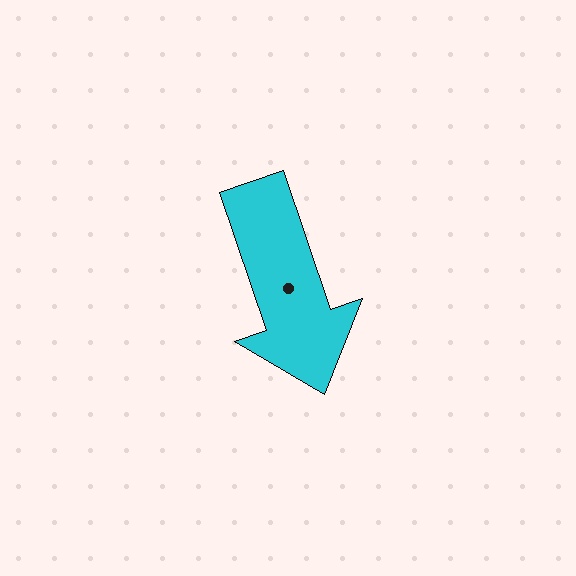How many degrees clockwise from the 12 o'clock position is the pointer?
Approximately 161 degrees.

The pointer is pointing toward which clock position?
Roughly 5 o'clock.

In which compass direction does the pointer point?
South.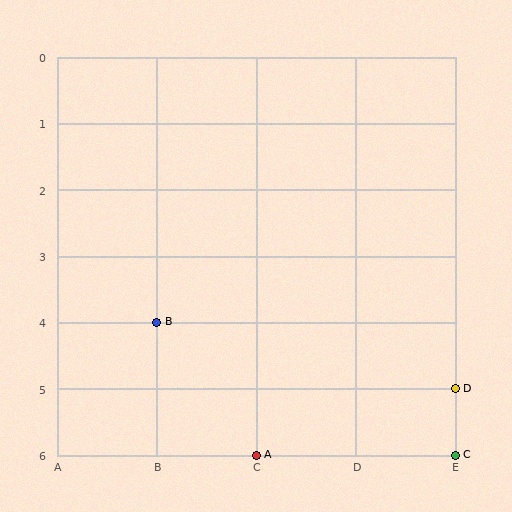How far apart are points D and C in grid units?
Points D and C are 1 row apart.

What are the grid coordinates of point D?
Point D is at grid coordinates (E, 5).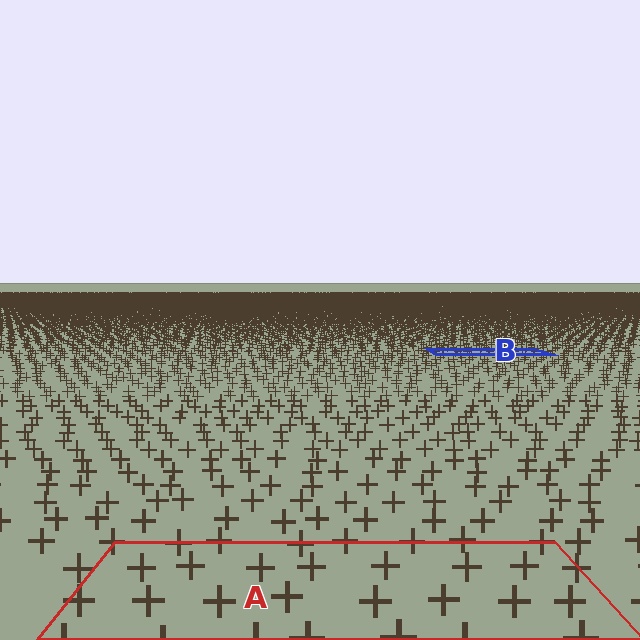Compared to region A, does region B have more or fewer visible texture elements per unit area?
Region B has more texture elements per unit area — they are packed more densely because it is farther away.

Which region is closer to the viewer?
Region A is closer. The texture elements there are larger and more spread out.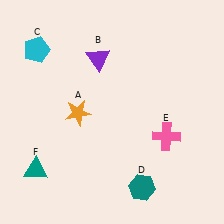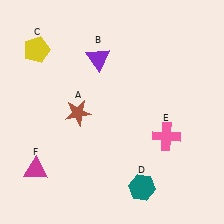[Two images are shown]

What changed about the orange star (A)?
In Image 1, A is orange. In Image 2, it changed to brown.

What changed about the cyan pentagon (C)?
In Image 1, C is cyan. In Image 2, it changed to yellow.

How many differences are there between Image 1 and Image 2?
There are 3 differences between the two images.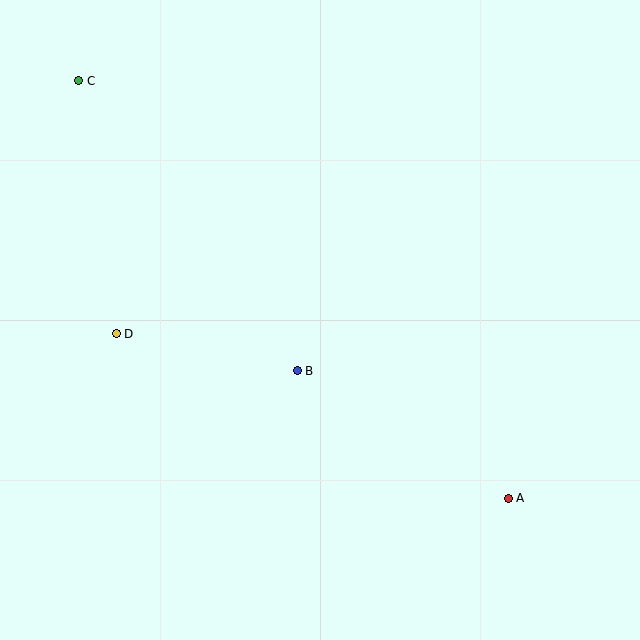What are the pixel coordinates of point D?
Point D is at (116, 334).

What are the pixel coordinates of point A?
Point A is at (508, 498).